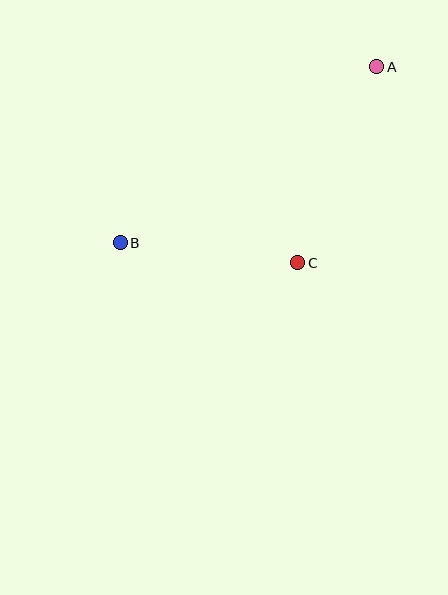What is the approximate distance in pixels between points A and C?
The distance between A and C is approximately 212 pixels.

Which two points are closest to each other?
Points B and C are closest to each other.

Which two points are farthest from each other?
Points A and B are farthest from each other.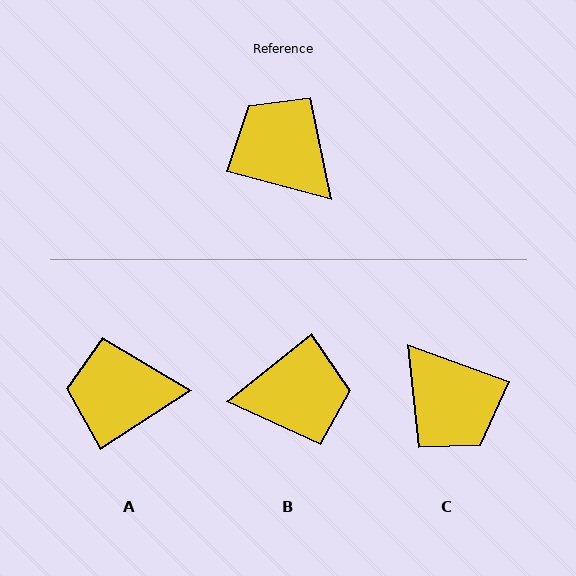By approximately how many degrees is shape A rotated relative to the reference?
Approximately 47 degrees counter-clockwise.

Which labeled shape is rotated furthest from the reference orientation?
C, about 174 degrees away.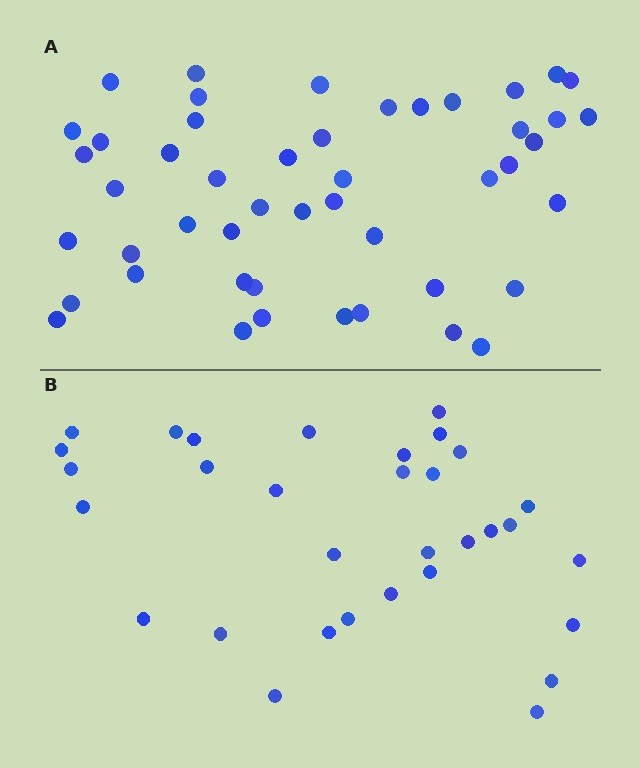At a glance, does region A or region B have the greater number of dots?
Region A (the top region) has more dots.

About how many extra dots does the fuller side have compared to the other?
Region A has approximately 15 more dots than region B.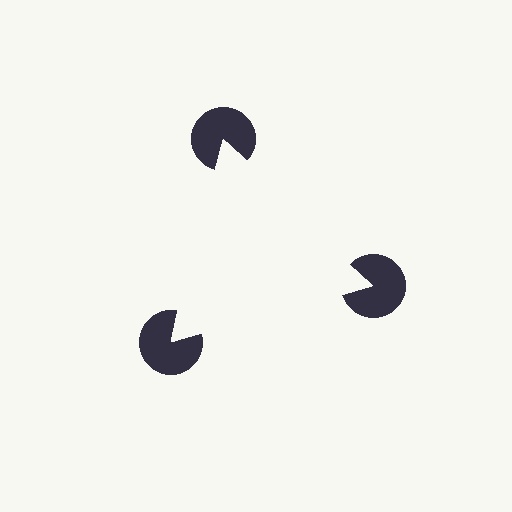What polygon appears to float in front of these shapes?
An illusory triangle — its edges are inferred from the aligned wedge cuts in the pac-man discs, not physically drawn.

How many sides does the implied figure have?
3 sides.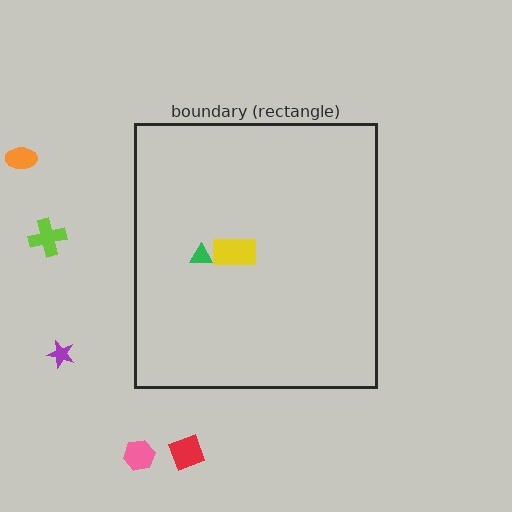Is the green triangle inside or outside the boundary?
Inside.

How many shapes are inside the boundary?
2 inside, 5 outside.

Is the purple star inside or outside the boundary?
Outside.